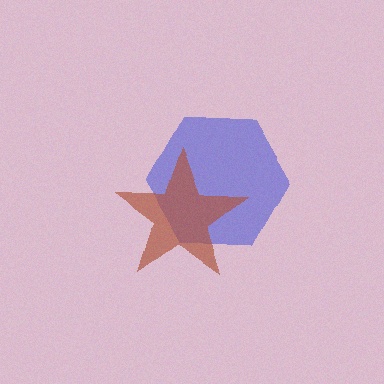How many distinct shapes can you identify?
There are 2 distinct shapes: a blue hexagon, a brown star.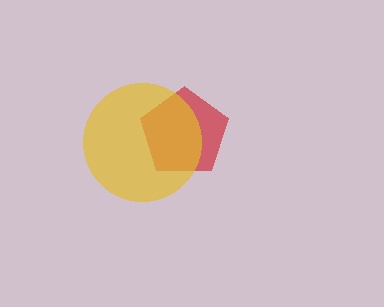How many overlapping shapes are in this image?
There are 2 overlapping shapes in the image.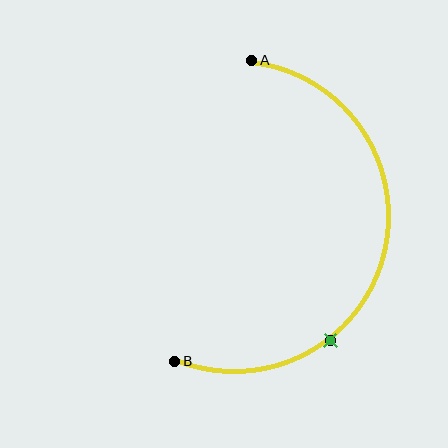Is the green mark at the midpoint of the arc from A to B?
No. The green mark lies on the arc but is closer to endpoint B. The arc midpoint would be at the point on the curve equidistant along the arc from both A and B.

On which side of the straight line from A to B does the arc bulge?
The arc bulges to the right of the straight line connecting A and B.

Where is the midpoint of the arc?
The arc midpoint is the point on the curve farthest from the straight line joining A and B. It sits to the right of that line.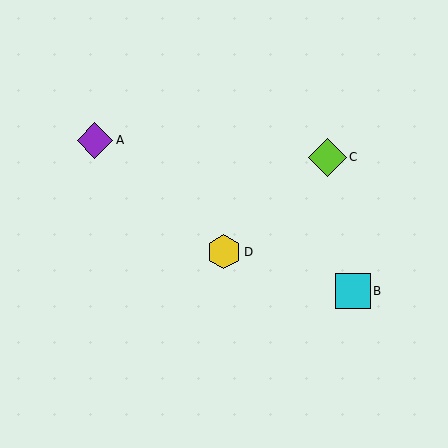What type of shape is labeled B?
Shape B is a cyan square.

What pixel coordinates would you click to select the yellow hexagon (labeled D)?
Click at (224, 252) to select the yellow hexagon D.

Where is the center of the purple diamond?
The center of the purple diamond is at (95, 140).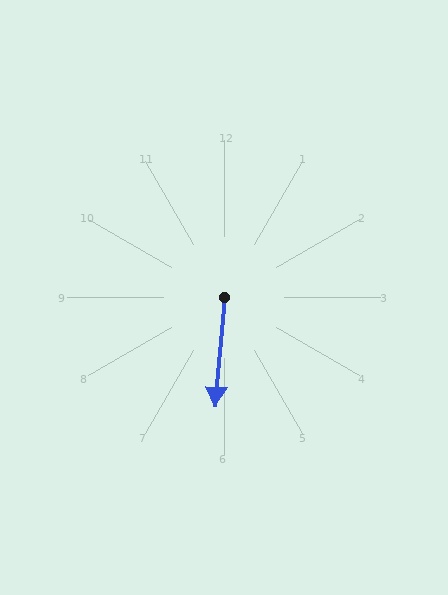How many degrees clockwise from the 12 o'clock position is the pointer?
Approximately 185 degrees.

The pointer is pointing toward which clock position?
Roughly 6 o'clock.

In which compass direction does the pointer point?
South.